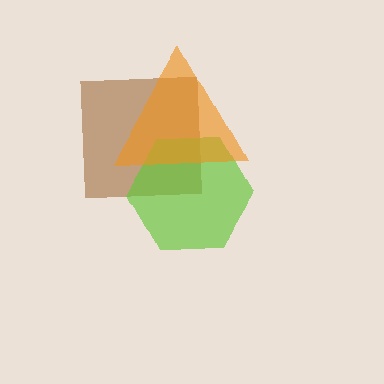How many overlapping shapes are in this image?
There are 3 overlapping shapes in the image.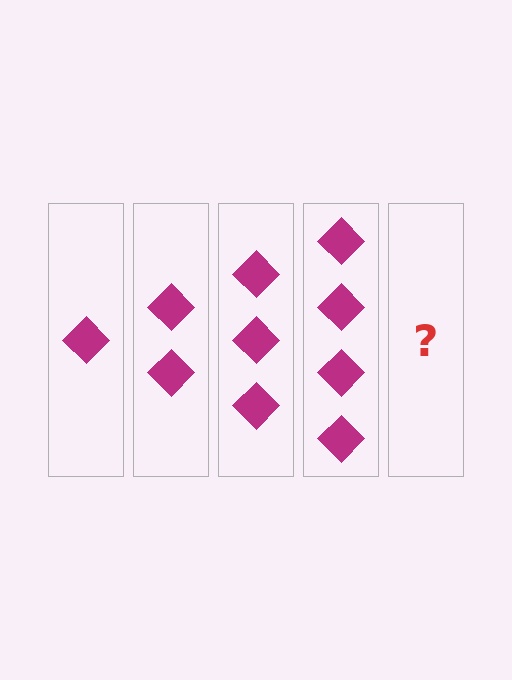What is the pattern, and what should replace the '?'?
The pattern is that each step adds one more diamond. The '?' should be 5 diamonds.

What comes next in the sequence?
The next element should be 5 diamonds.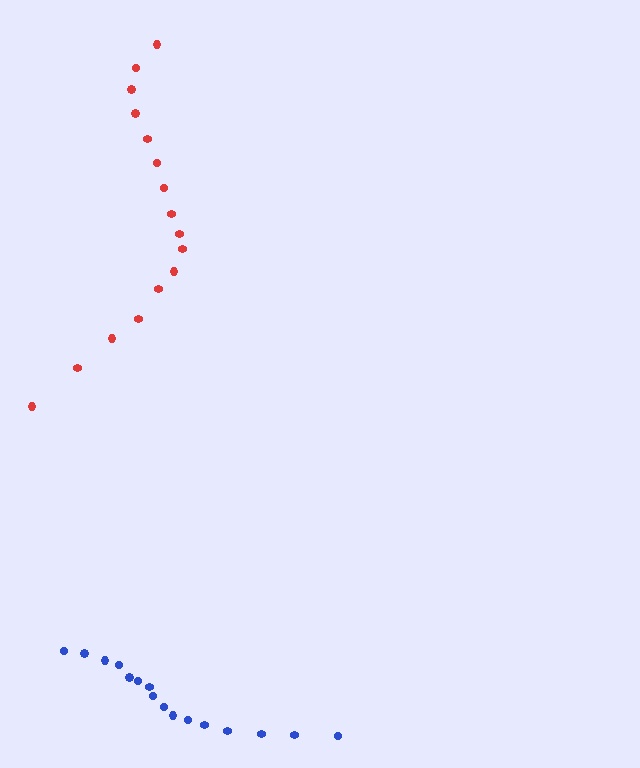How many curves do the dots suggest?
There are 2 distinct paths.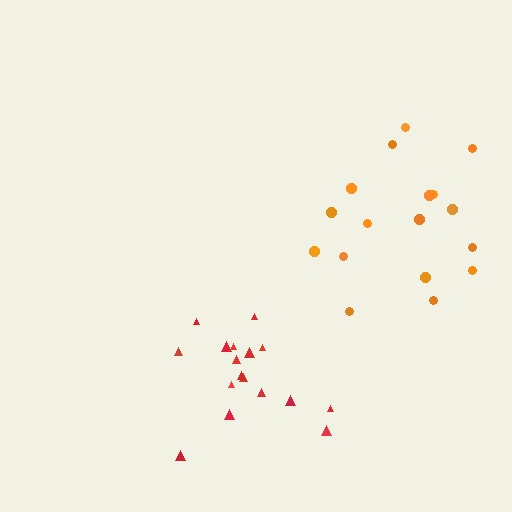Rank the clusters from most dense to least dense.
red, orange.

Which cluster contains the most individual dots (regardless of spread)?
Red (17).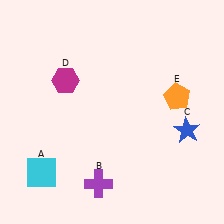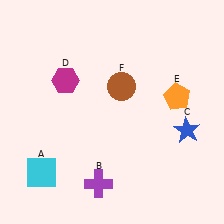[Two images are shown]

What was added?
A brown circle (F) was added in Image 2.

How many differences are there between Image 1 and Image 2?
There is 1 difference between the two images.